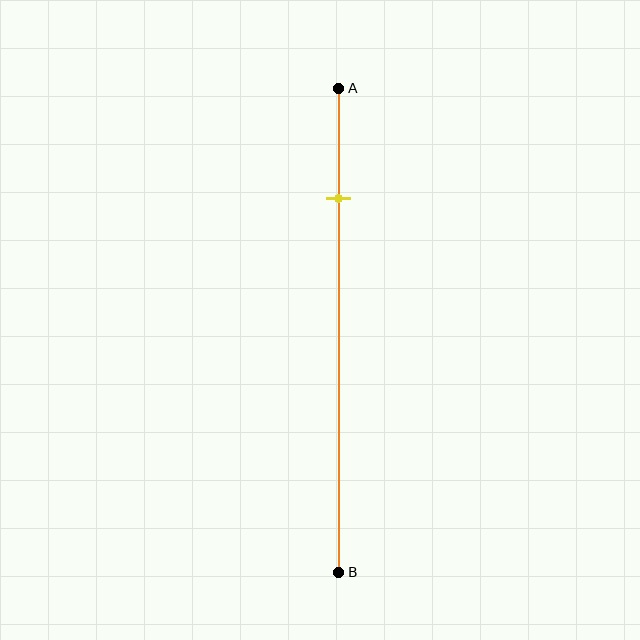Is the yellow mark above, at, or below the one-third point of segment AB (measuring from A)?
The yellow mark is above the one-third point of segment AB.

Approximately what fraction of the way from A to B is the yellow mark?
The yellow mark is approximately 25% of the way from A to B.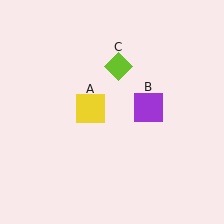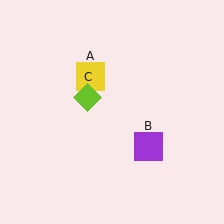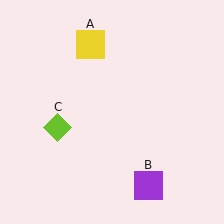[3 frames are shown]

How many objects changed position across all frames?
3 objects changed position: yellow square (object A), purple square (object B), lime diamond (object C).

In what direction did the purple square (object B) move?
The purple square (object B) moved down.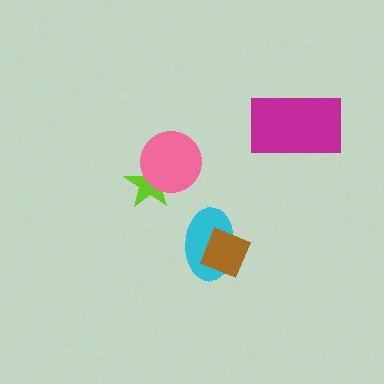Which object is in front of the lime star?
The pink circle is in front of the lime star.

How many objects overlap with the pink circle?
1 object overlaps with the pink circle.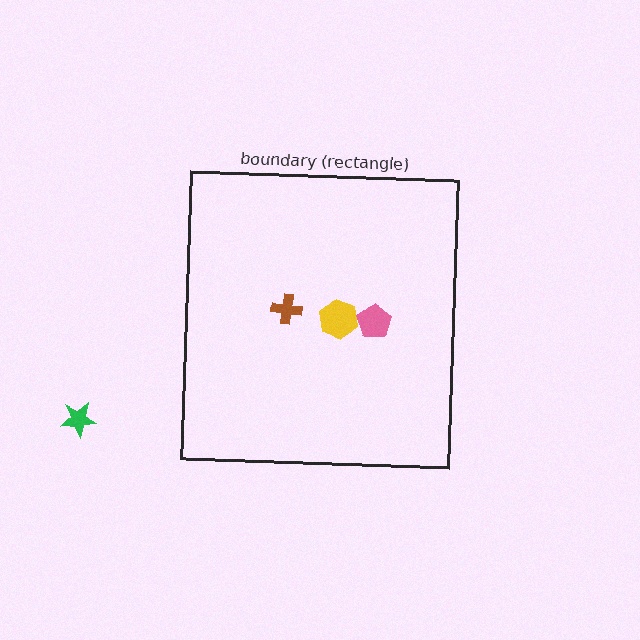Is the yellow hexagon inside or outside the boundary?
Inside.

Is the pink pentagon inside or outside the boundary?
Inside.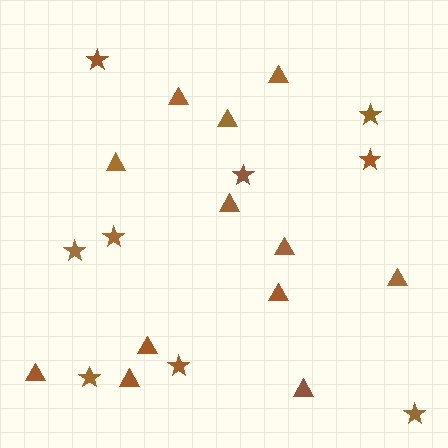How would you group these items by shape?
There are 2 groups: one group of triangles (12) and one group of stars (9).